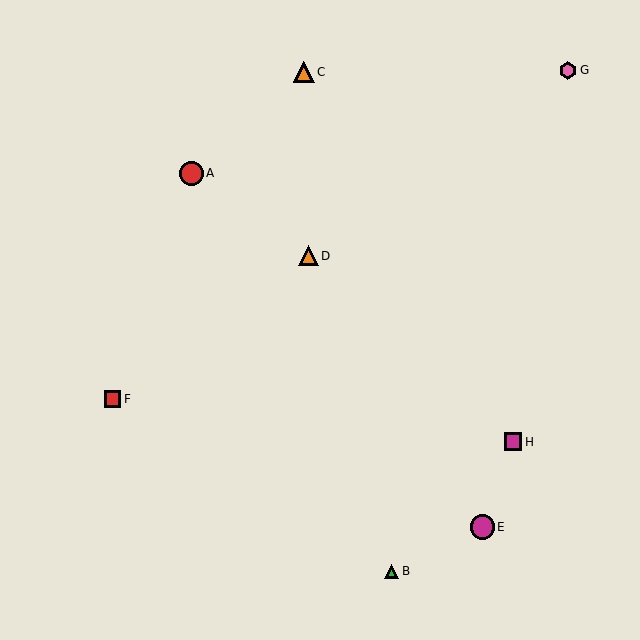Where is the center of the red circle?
The center of the red circle is at (191, 173).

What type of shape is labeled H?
Shape H is a magenta square.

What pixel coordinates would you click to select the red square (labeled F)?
Click at (113, 399) to select the red square F.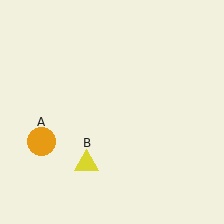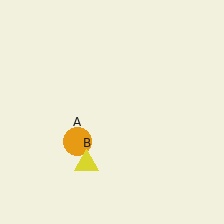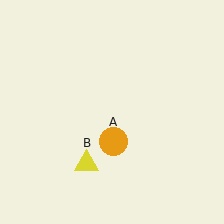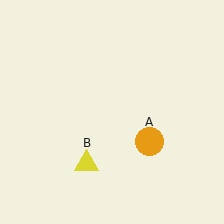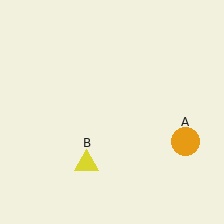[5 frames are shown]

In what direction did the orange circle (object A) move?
The orange circle (object A) moved right.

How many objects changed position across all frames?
1 object changed position: orange circle (object A).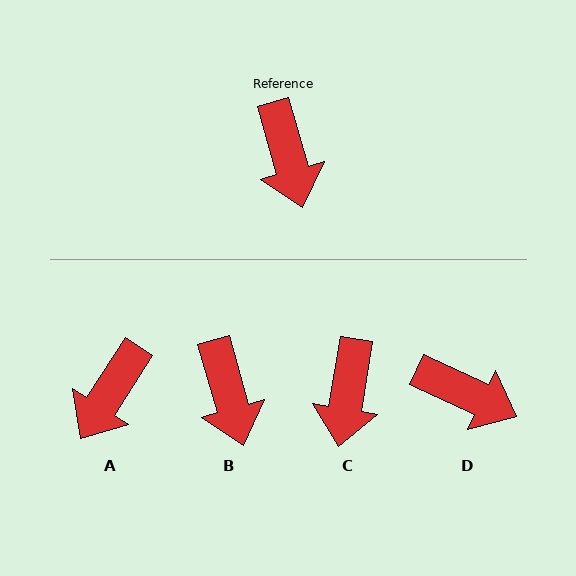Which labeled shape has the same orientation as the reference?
B.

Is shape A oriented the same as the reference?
No, it is off by about 48 degrees.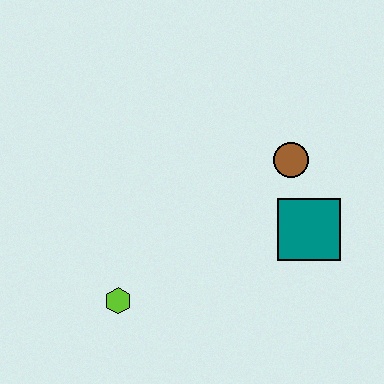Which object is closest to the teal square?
The brown circle is closest to the teal square.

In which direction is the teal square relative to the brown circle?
The teal square is below the brown circle.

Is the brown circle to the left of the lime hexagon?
No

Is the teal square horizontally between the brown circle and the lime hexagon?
No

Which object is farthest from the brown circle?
The lime hexagon is farthest from the brown circle.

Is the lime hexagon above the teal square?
No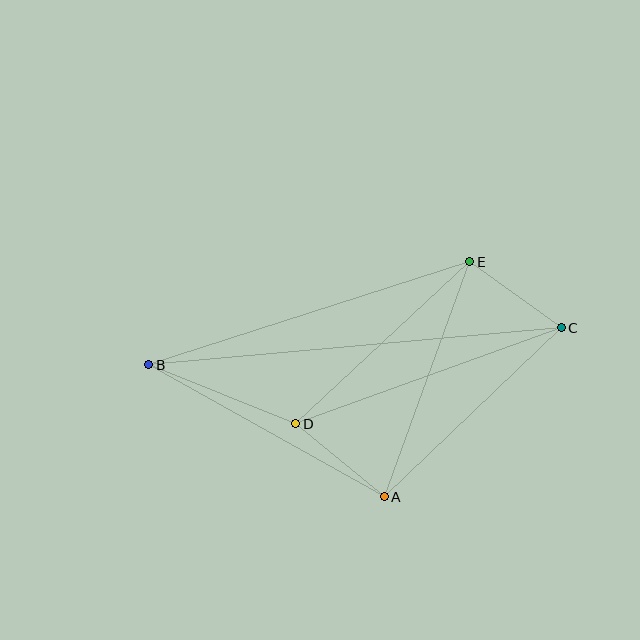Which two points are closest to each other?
Points C and E are closest to each other.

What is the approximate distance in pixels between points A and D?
The distance between A and D is approximately 114 pixels.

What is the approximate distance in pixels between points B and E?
The distance between B and E is approximately 337 pixels.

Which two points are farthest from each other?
Points B and C are farthest from each other.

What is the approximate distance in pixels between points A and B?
The distance between A and B is approximately 270 pixels.